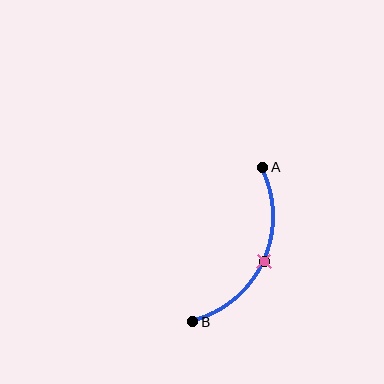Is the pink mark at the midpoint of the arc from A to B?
Yes. The pink mark lies on the arc at equal arc-length from both A and B — it is the arc midpoint.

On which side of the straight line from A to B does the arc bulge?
The arc bulges to the right of the straight line connecting A and B.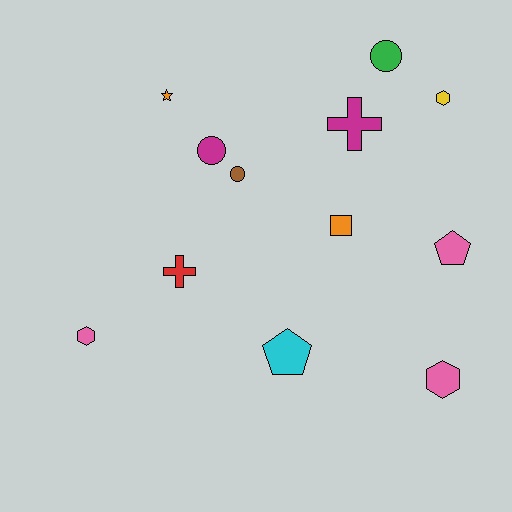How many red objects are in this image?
There is 1 red object.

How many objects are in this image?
There are 12 objects.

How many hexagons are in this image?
There are 3 hexagons.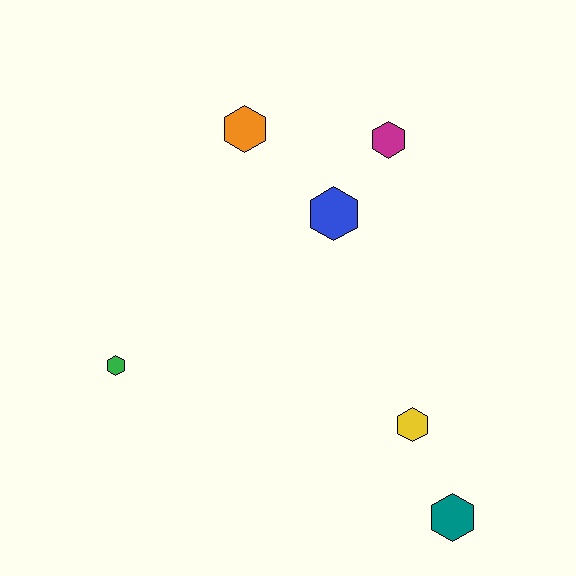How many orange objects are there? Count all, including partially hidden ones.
There is 1 orange object.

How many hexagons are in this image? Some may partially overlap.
There are 6 hexagons.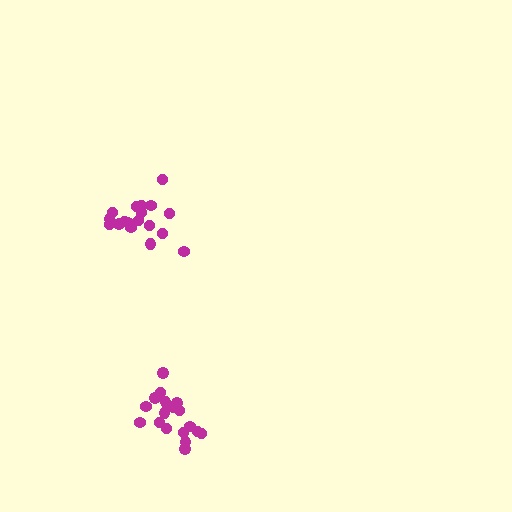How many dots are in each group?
Group 1: 18 dots, Group 2: 18 dots (36 total).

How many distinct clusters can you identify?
There are 2 distinct clusters.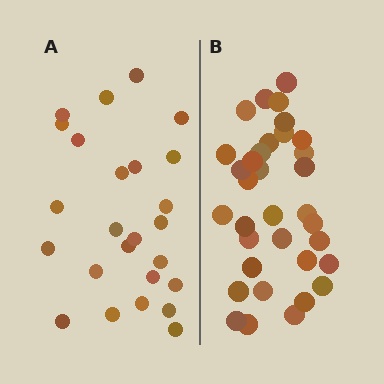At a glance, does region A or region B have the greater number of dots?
Region B (the right region) has more dots.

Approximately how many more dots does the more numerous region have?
Region B has roughly 8 or so more dots than region A.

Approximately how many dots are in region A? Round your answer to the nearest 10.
About 20 dots. (The exact count is 25, which rounds to 20.)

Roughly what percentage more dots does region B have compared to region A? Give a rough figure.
About 35% more.